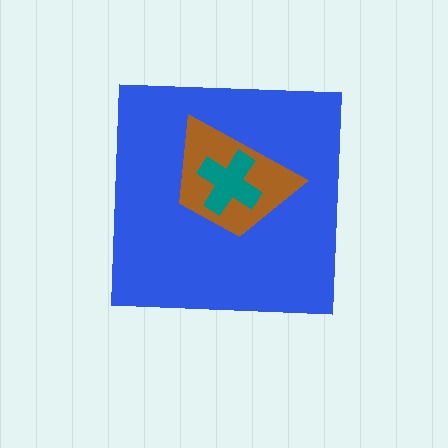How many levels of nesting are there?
3.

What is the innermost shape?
The teal cross.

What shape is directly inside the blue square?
The brown trapezoid.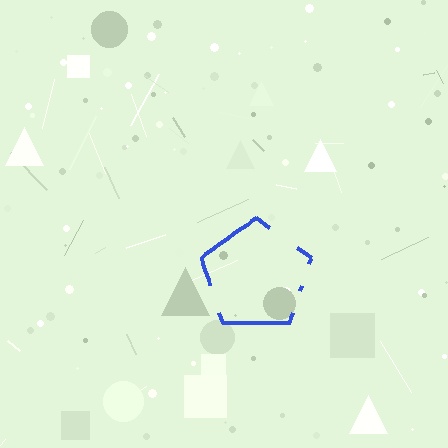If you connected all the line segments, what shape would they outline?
They would outline a pentagon.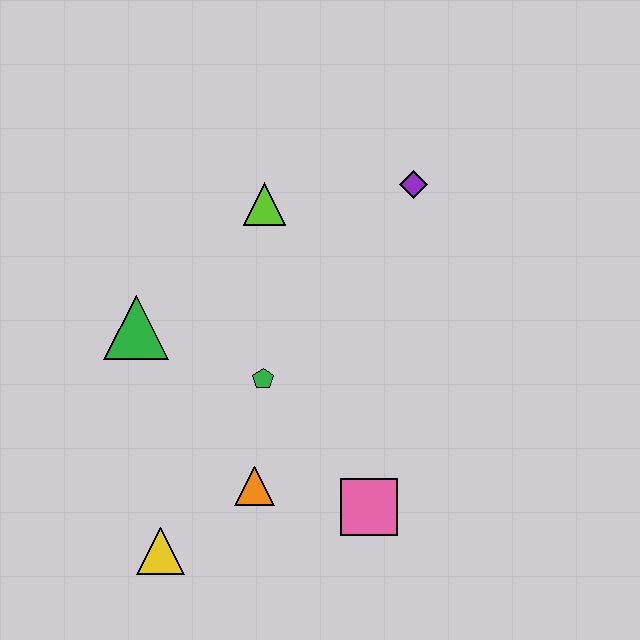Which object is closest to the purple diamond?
The lime triangle is closest to the purple diamond.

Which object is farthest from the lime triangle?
The yellow triangle is farthest from the lime triangle.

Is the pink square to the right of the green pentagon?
Yes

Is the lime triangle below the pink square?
No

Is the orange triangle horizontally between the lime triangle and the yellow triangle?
Yes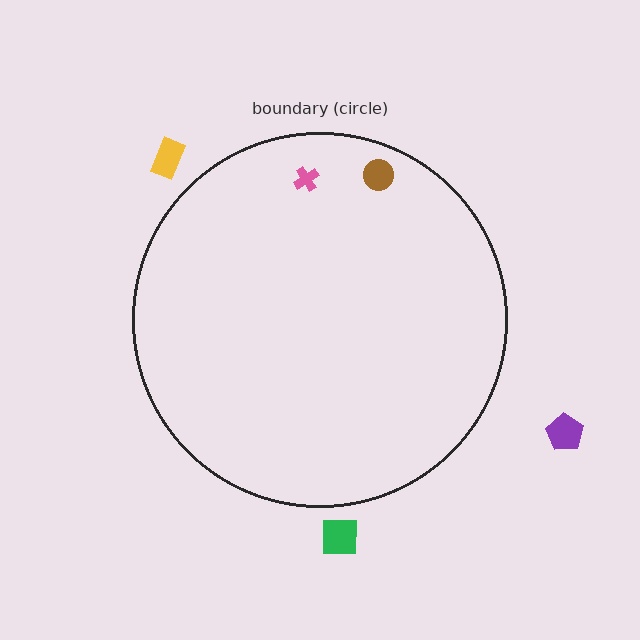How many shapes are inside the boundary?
2 inside, 3 outside.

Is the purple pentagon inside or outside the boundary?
Outside.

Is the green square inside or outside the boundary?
Outside.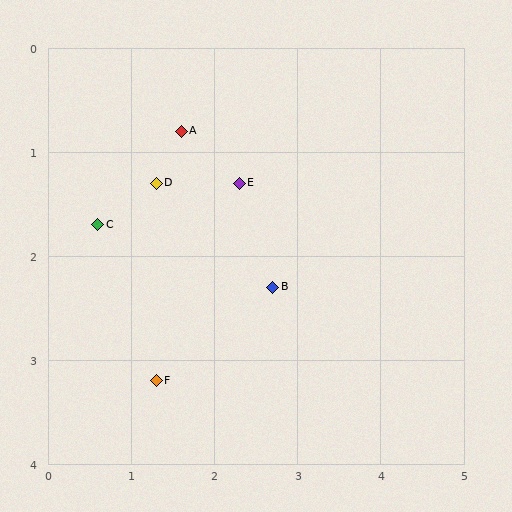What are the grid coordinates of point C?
Point C is at approximately (0.6, 1.7).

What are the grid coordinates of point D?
Point D is at approximately (1.3, 1.3).